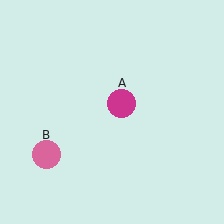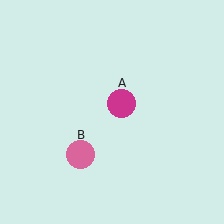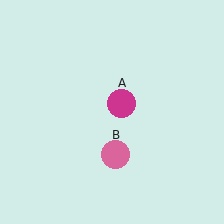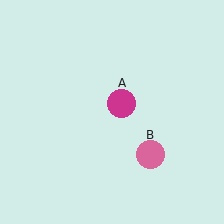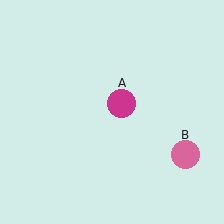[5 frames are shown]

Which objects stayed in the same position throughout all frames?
Magenta circle (object A) remained stationary.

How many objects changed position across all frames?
1 object changed position: pink circle (object B).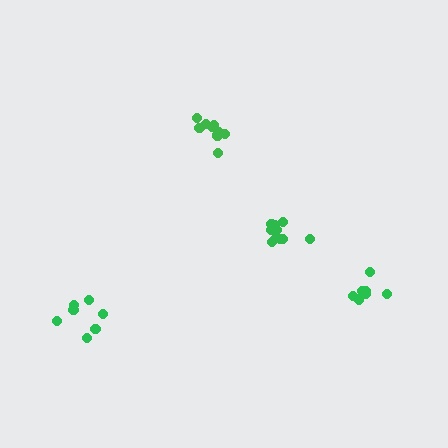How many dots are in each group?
Group 1: 7 dots, Group 2: 7 dots, Group 3: 10 dots, Group 4: 11 dots (35 total).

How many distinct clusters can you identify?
There are 4 distinct clusters.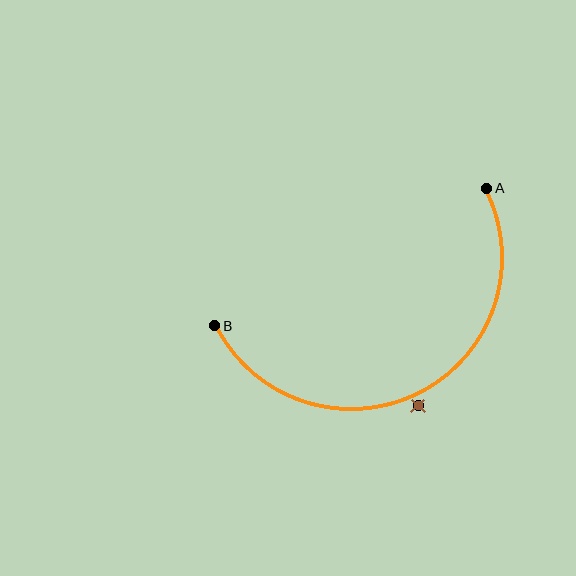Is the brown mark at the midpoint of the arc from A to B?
No — the brown mark does not lie on the arc at all. It sits slightly outside the curve.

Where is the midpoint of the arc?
The arc midpoint is the point on the curve farthest from the straight line joining A and B. It sits below that line.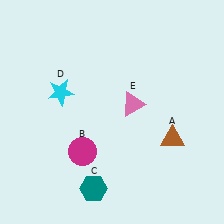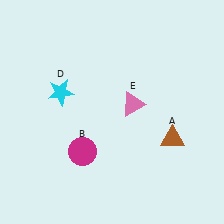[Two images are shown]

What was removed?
The teal hexagon (C) was removed in Image 2.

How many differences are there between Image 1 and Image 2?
There is 1 difference between the two images.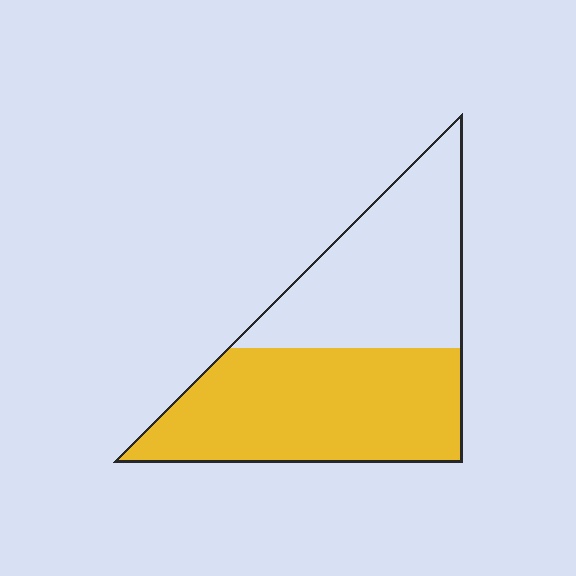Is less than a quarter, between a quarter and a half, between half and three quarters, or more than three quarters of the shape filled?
Between half and three quarters.